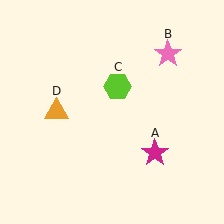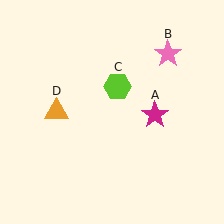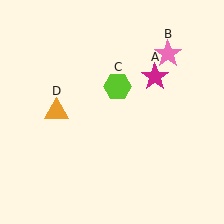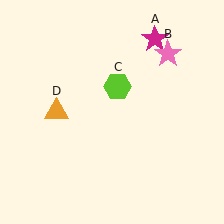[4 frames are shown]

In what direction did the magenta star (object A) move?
The magenta star (object A) moved up.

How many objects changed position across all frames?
1 object changed position: magenta star (object A).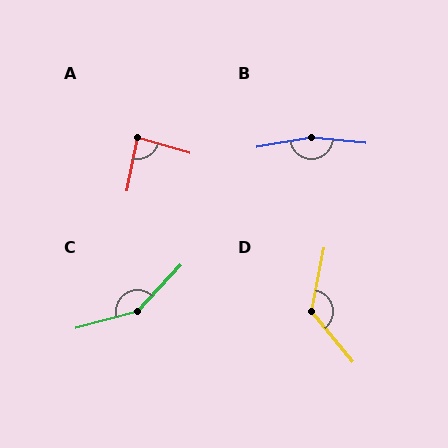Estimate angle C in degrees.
Approximately 148 degrees.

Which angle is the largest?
B, at approximately 165 degrees.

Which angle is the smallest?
A, at approximately 85 degrees.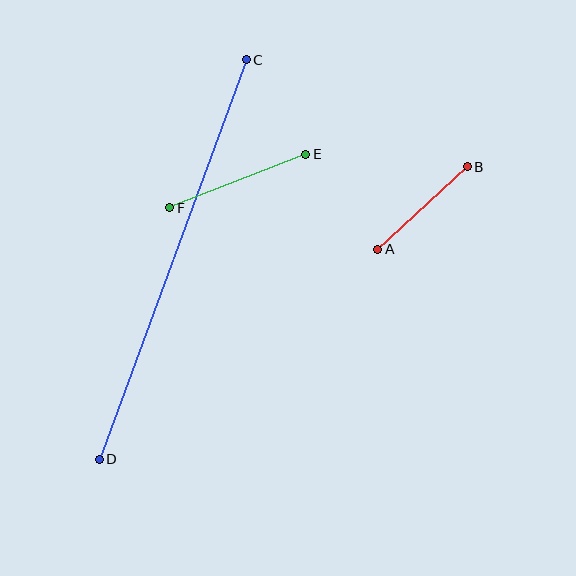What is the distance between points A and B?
The distance is approximately 122 pixels.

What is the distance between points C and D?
The distance is approximately 426 pixels.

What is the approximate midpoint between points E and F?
The midpoint is at approximately (238, 181) pixels.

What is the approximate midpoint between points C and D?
The midpoint is at approximately (173, 259) pixels.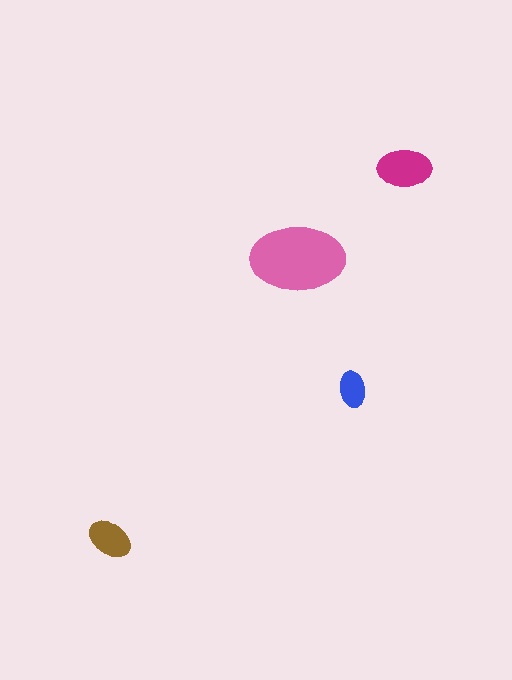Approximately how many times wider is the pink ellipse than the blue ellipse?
About 2.5 times wider.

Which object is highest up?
The magenta ellipse is topmost.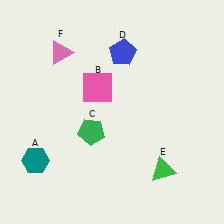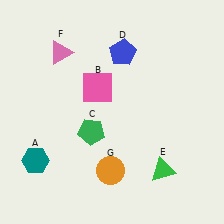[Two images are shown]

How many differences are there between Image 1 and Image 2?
There is 1 difference between the two images.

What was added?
An orange circle (G) was added in Image 2.